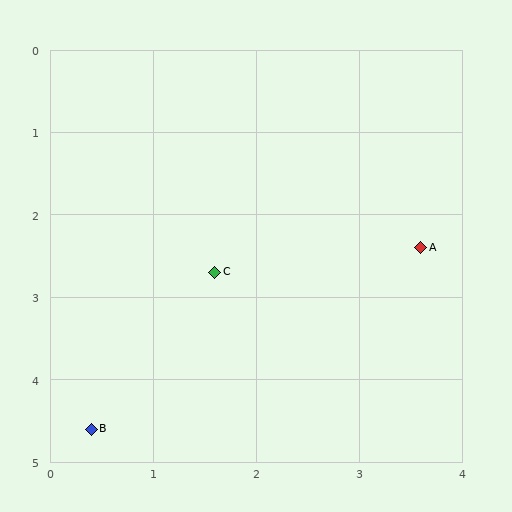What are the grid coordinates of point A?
Point A is at approximately (3.6, 2.4).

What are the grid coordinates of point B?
Point B is at approximately (0.4, 4.6).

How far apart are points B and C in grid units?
Points B and C are about 2.2 grid units apart.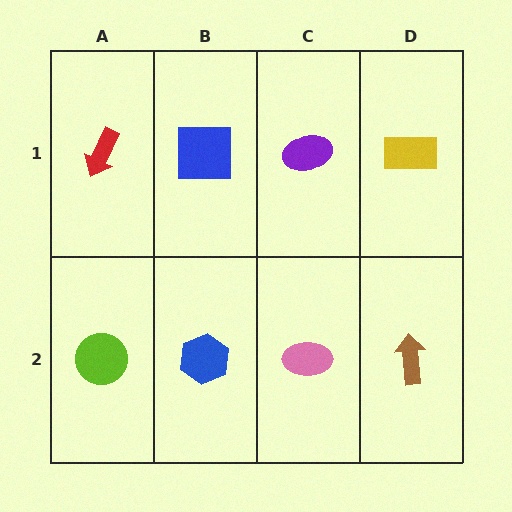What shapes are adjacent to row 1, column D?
A brown arrow (row 2, column D), a purple ellipse (row 1, column C).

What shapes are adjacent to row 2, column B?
A blue square (row 1, column B), a lime circle (row 2, column A), a pink ellipse (row 2, column C).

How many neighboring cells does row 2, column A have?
2.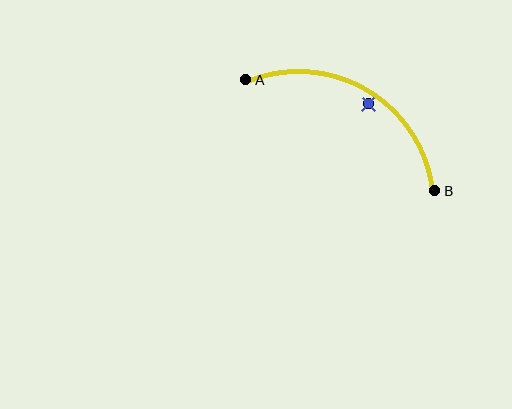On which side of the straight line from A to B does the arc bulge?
The arc bulges above the straight line connecting A and B.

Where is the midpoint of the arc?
The arc midpoint is the point on the curve farthest from the straight line joining A and B. It sits above that line.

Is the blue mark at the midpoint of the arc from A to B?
No — the blue mark does not lie on the arc at all. It sits slightly inside the curve.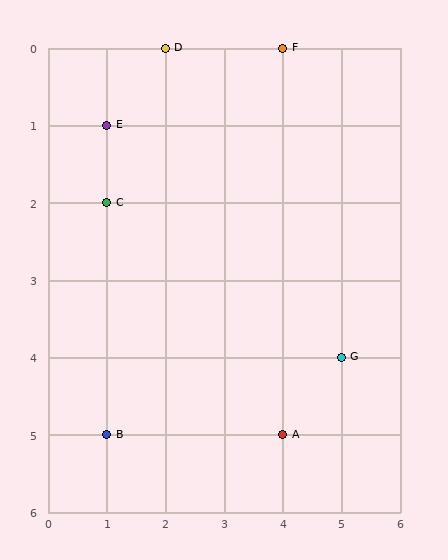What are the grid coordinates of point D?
Point D is at grid coordinates (2, 0).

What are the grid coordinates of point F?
Point F is at grid coordinates (4, 0).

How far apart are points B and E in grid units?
Points B and E are 4 rows apart.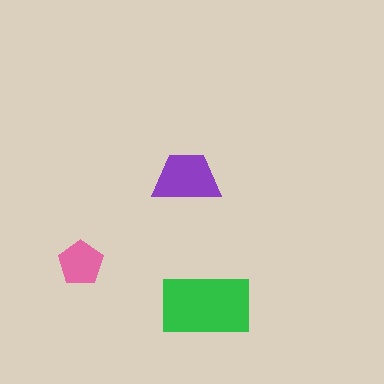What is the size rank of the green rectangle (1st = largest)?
1st.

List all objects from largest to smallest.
The green rectangle, the purple trapezoid, the pink pentagon.